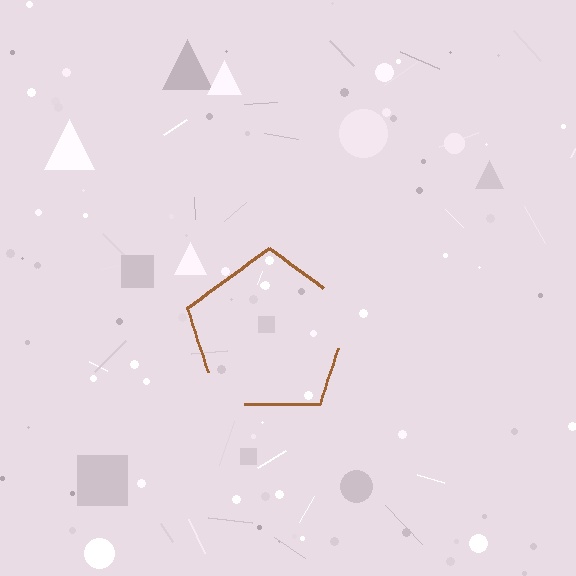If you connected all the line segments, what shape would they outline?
They would outline a pentagon.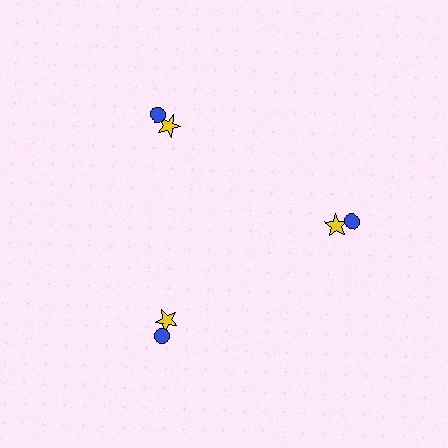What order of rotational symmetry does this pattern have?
This pattern has 3-fold rotational symmetry.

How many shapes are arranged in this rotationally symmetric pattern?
There are 6 shapes, arranged in 3 groups of 2.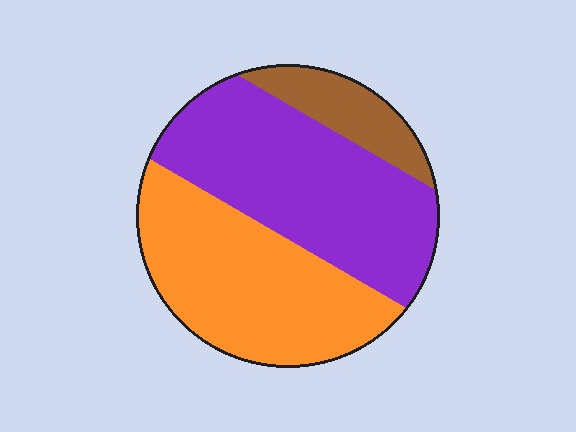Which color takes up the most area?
Purple, at roughly 45%.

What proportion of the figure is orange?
Orange takes up about two fifths (2/5) of the figure.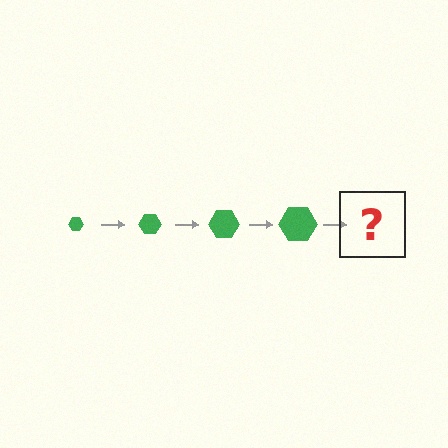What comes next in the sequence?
The next element should be a green hexagon, larger than the previous one.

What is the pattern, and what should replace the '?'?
The pattern is that the hexagon gets progressively larger each step. The '?' should be a green hexagon, larger than the previous one.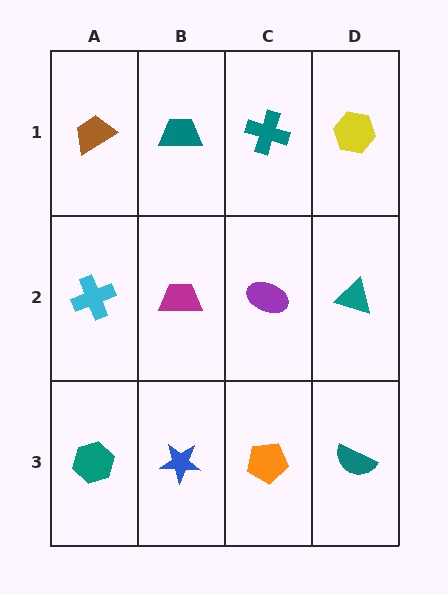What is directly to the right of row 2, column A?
A magenta trapezoid.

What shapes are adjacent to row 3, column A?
A cyan cross (row 2, column A), a blue star (row 3, column B).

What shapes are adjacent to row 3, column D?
A teal triangle (row 2, column D), an orange pentagon (row 3, column C).